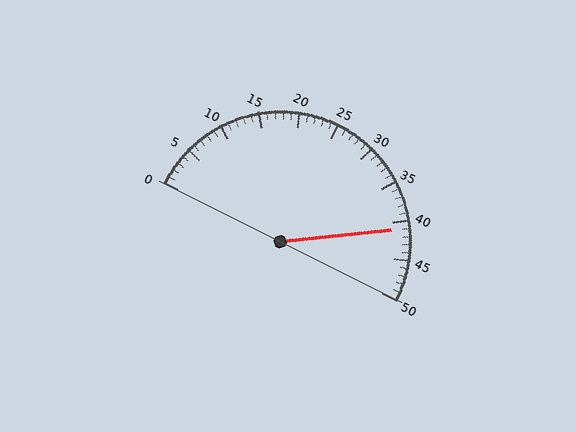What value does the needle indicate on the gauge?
The needle indicates approximately 41.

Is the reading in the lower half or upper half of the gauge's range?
The reading is in the upper half of the range (0 to 50).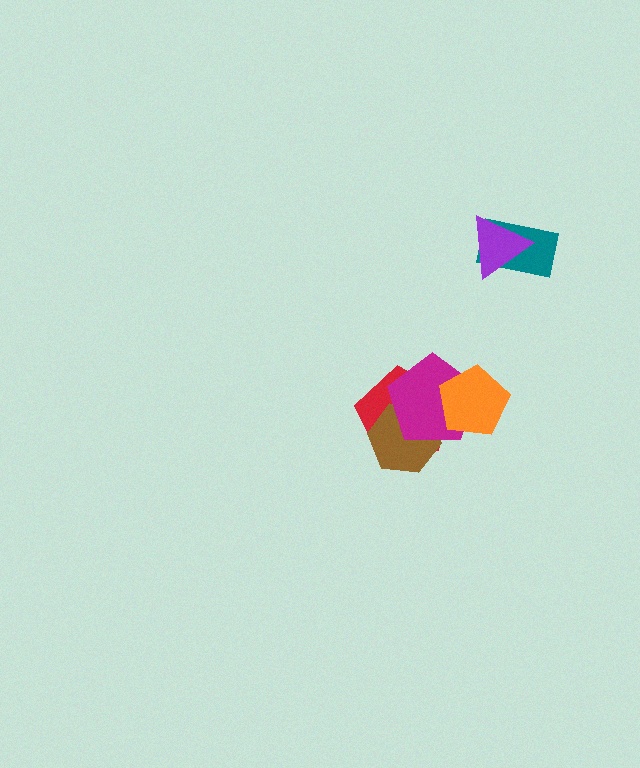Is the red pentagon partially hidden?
Yes, it is partially covered by another shape.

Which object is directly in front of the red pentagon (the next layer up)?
The brown hexagon is directly in front of the red pentagon.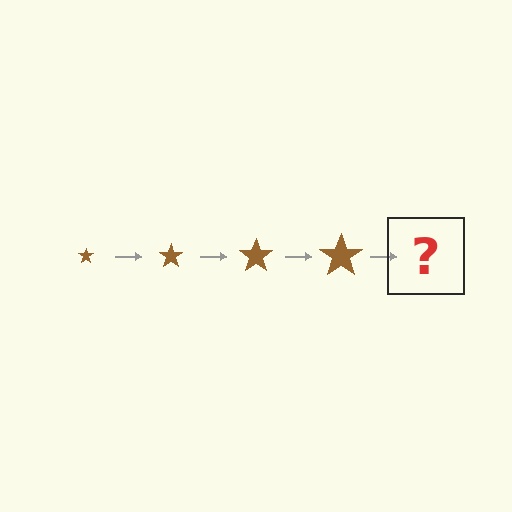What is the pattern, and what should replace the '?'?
The pattern is that the star gets progressively larger each step. The '?' should be a brown star, larger than the previous one.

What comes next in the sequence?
The next element should be a brown star, larger than the previous one.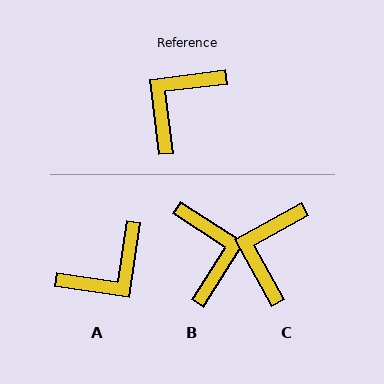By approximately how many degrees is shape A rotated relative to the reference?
Approximately 165 degrees counter-clockwise.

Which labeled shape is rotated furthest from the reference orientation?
A, about 165 degrees away.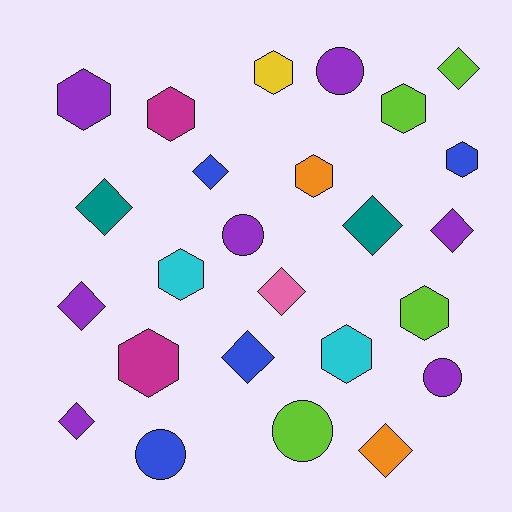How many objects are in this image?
There are 25 objects.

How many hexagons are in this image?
There are 10 hexagons.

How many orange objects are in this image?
There are 2 orange objects.